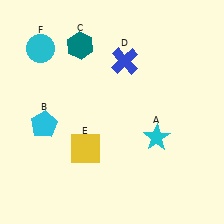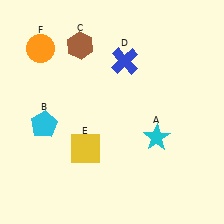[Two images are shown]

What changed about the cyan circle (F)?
In Image 1, F is cyan. In Image 2, it changed to orange.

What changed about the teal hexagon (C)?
In Image 1, C is teal. In Image 2, it changed to brown.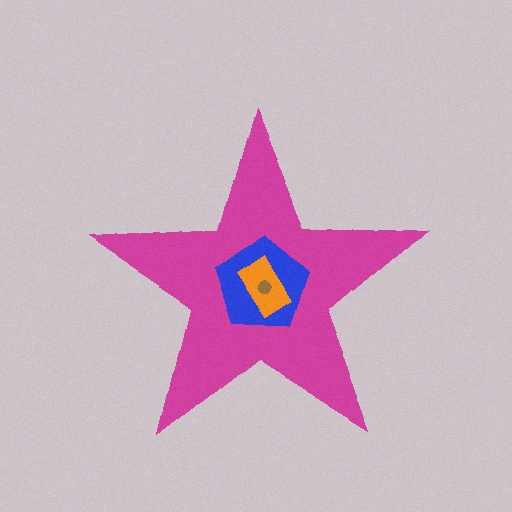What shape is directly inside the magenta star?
The blue pentagon.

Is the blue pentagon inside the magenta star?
Yes.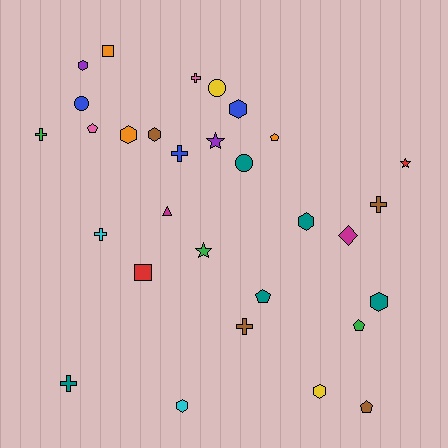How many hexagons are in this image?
There are 8 hexagons.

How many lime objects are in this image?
There are no lime objects.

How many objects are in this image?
There are 30 objects.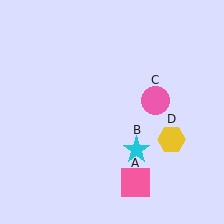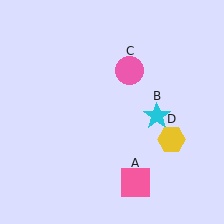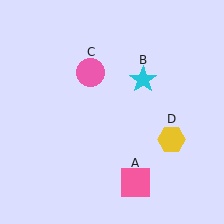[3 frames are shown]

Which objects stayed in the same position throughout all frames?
Pink square (object A) and yellow hexagon (object D) remained stationary.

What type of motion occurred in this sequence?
The cyan star (object B), pink circle (object C) rotated counterclockwise around the center of the scene.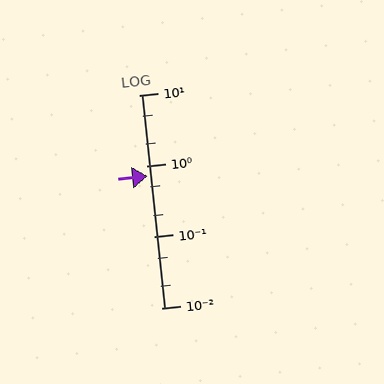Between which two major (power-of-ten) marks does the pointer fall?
The pointer is between 0.1 and 1.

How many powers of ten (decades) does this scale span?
The scale spans 3 decades, from 0.01 to 10.